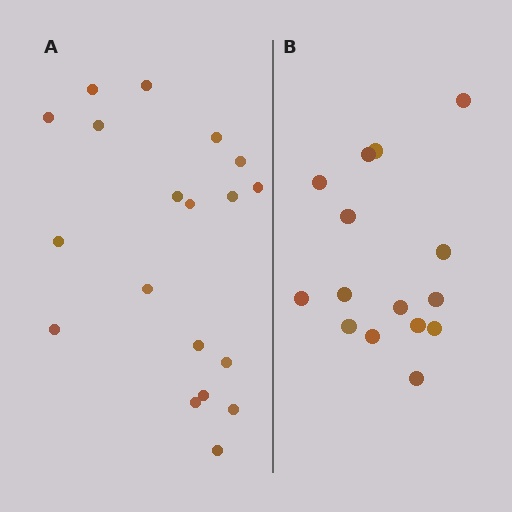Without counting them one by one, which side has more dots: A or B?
Region A (the left region) has more dots.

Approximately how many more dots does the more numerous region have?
Region A has about 4 more dots than region B.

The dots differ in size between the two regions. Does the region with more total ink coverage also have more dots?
No. Region B has more total ink coverage because its dots are larger, but region A actually contains more individual dots. Total area can be misleading — the number of items is what matters here.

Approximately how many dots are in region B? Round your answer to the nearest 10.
About 20 dots. (The exact count is 15, which rounds to 20.)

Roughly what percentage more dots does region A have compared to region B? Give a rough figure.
About 25% more.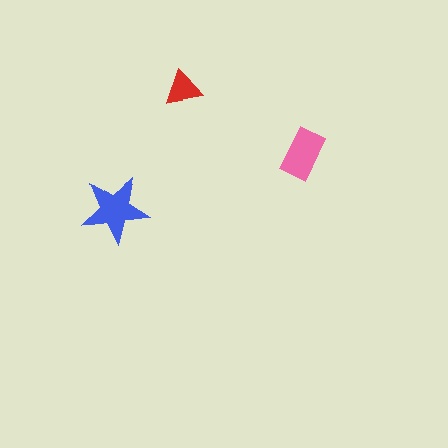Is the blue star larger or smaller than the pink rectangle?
Larger.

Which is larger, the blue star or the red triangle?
The blue star.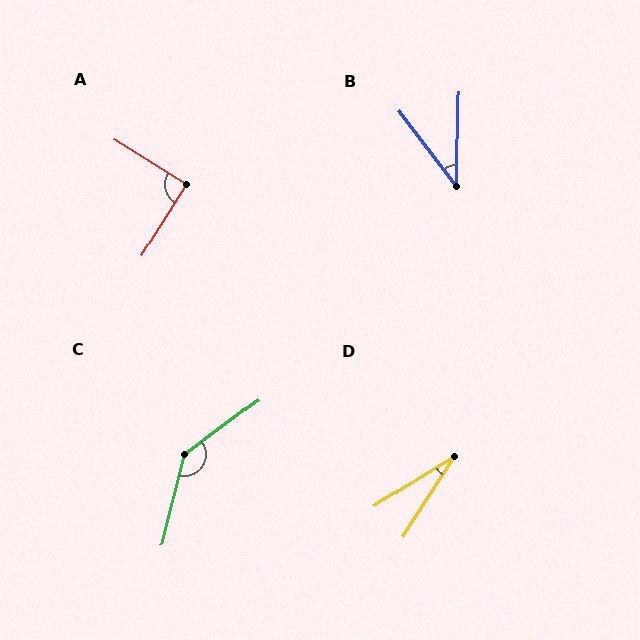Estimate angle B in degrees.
Approximately 39 degrees.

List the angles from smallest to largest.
D (25°), B (39°), A (90°), C (141°).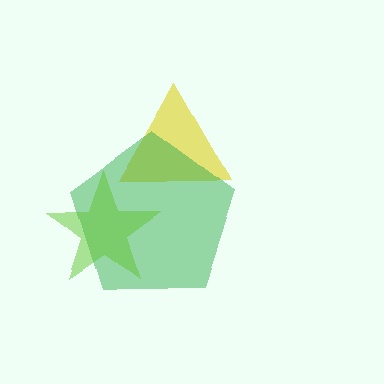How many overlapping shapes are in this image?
There are 3 overlapping shapes in the image.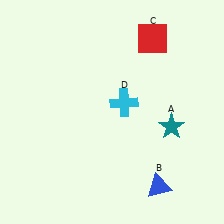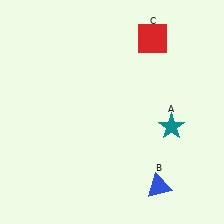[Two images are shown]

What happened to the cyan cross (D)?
The cyan cross (D) was removed in Image 2. It was in the top-right area of Image 1.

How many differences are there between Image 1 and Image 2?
There is 1 difference between the two images.